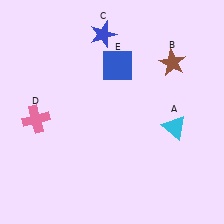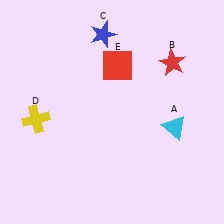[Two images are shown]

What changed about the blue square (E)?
In Image 1, E is blue. In Image 2, it changed to red.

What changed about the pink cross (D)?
In Image 1, D is pink. In Image 2, it changed to yellow.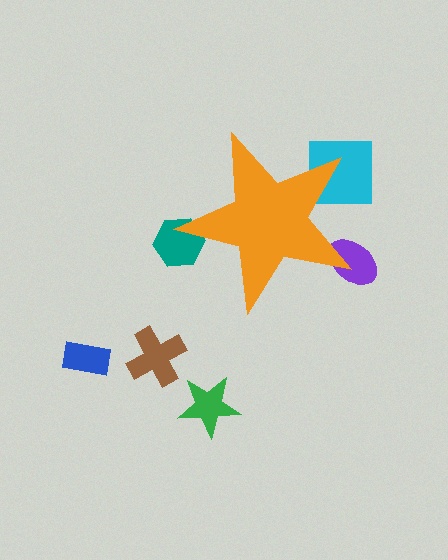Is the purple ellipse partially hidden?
Yes, the purple ellipse is partially hidden behind the orange star.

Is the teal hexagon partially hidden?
Yes, the teal hexagon is partially hidden behind the orange star.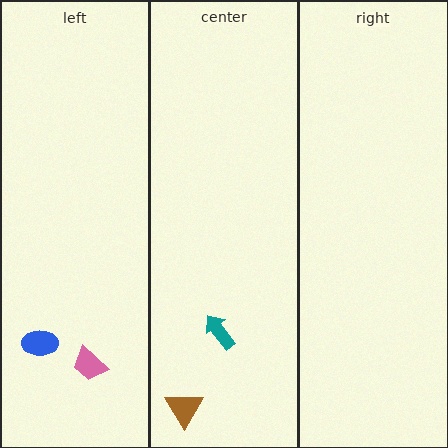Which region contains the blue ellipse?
The left region.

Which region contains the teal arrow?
The center region.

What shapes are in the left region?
The pink trapezoid, the blue ellipse.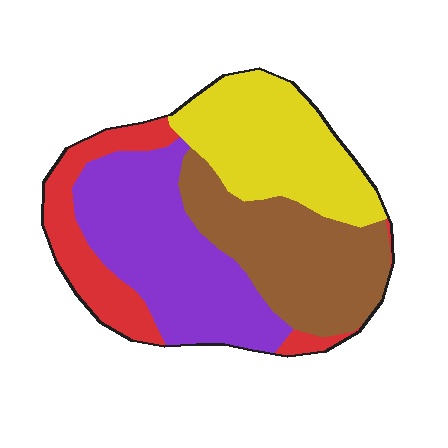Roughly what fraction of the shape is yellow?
Yellow takes up about one quarter (1/4) of the shape.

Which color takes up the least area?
Red, at roughly 15%.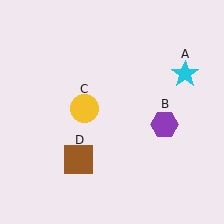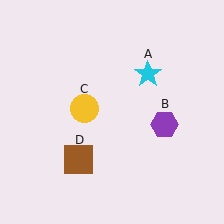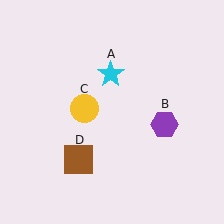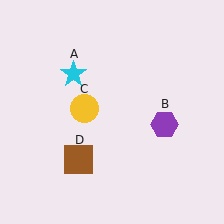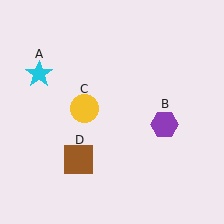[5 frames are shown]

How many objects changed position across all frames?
1 object changed position: cyan star (object A).